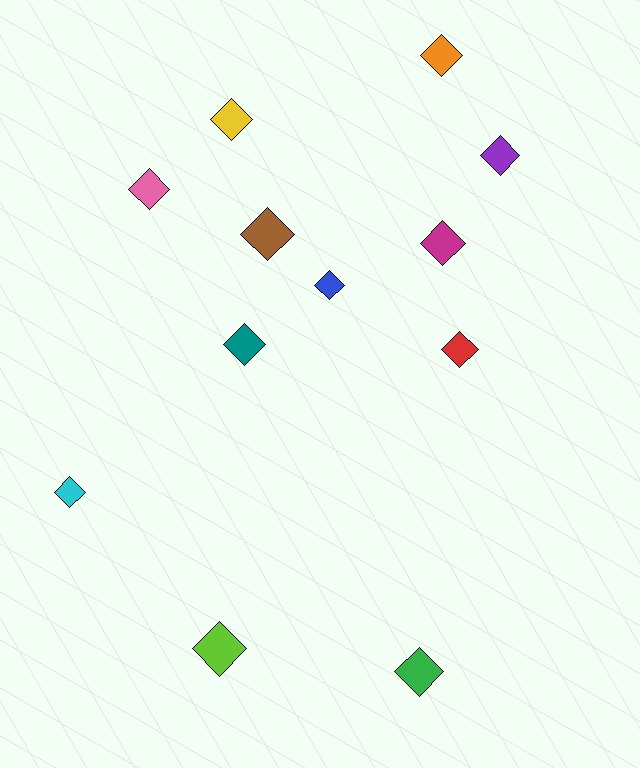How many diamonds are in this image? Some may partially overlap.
There are 12 diamonds.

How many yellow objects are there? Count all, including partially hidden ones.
There is 1 yellow object.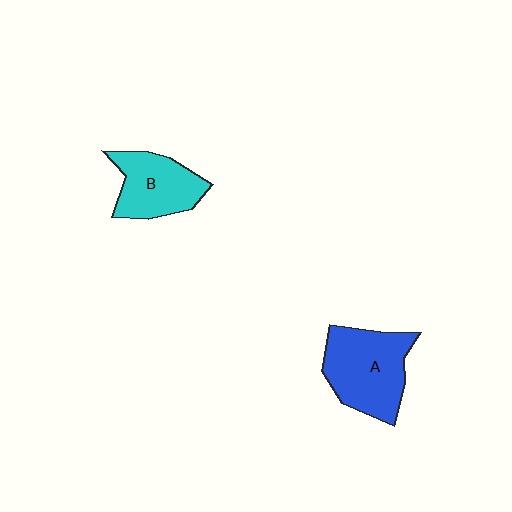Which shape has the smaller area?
Shape B (cyan).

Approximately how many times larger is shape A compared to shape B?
Approximately 1.3 times.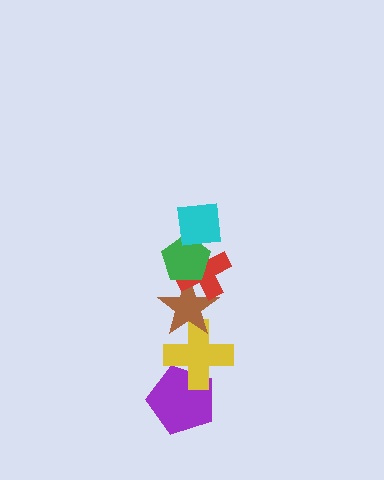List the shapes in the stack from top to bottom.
From top to bottom: the cyan square, the green pentagon, the red cross, the brown star, the yellow cross, the purple pentagon.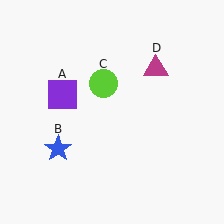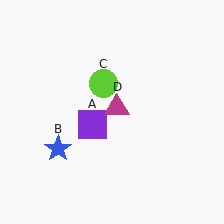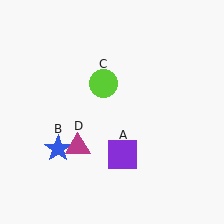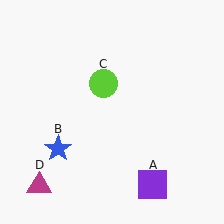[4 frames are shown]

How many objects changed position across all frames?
2 objects changed position: purple square (object A), magenta triangle (object D).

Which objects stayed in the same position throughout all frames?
Blue star (object B) and lime circle (object C) remained stationary.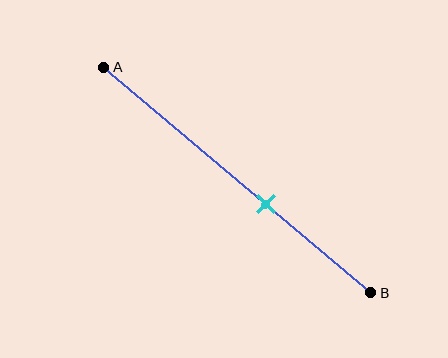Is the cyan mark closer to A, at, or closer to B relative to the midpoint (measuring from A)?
The cyan mark is closer to point B than the midpoint of segment AB.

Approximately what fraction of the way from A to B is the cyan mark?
The cyan mark is approximately 60% of the way from A to B.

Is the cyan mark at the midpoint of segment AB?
No, the mark is at about 60% from A, not at the 50% midpoint.